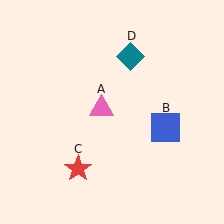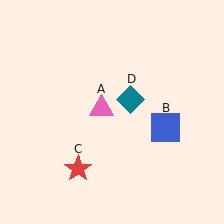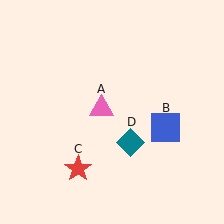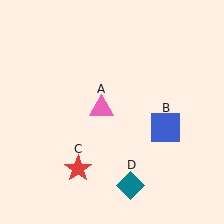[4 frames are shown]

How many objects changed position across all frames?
1 object changed position: teal diamond (object D).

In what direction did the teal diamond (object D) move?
The teal diamond (object D) moved down.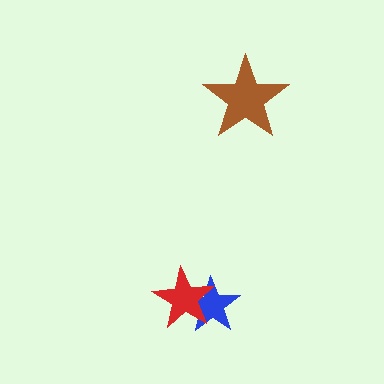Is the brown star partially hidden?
No, no other shape covers it.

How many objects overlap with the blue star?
1 object overlaps with the blue star.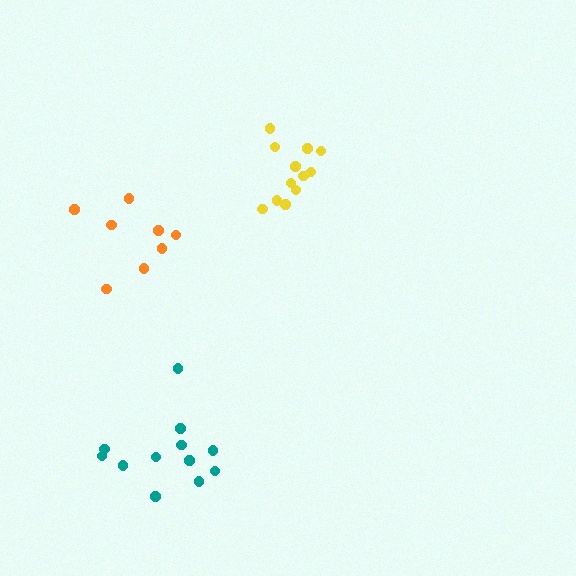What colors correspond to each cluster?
The clusters are colored: teal, yellow, orange.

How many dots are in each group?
Group 1: 12 dots, Group 2: 12 dots, Group 3: 8 dots (32 total).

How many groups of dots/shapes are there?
There are 3 groups.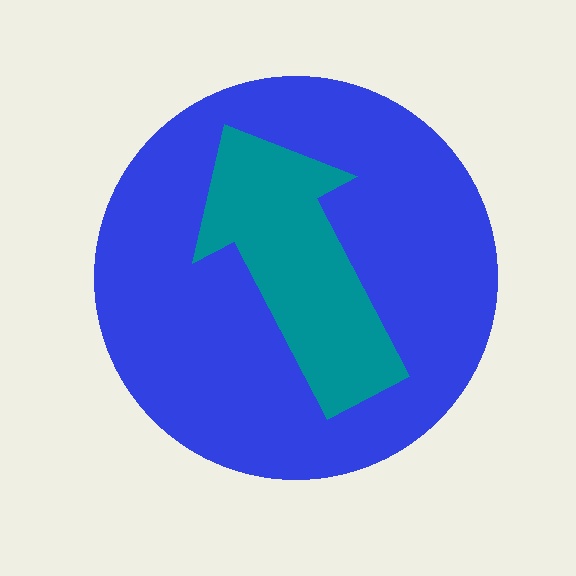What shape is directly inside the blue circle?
The teal arrow.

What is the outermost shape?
The blue circle.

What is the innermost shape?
The teal arrow.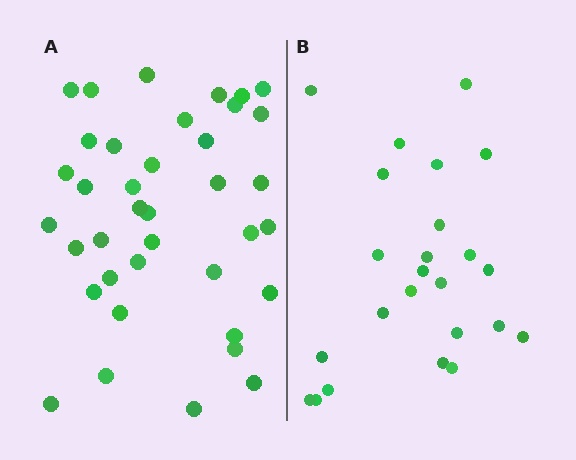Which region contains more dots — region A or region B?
Region A (the left region) has more dots.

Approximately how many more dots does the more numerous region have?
Region A has approximately 15 more dots than region B.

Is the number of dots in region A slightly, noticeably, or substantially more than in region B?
Region A has substantially more. The ratio is roughly 1.6 to 1.